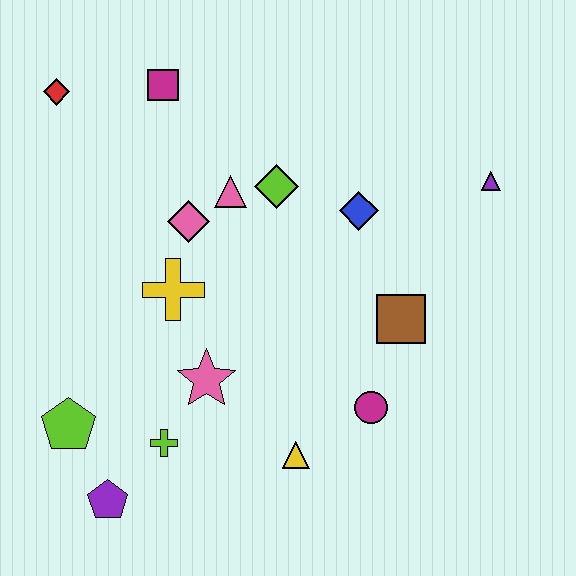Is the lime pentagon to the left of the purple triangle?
Yes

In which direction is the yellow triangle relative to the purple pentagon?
The yellow triangle is to the right of the purple pentagon.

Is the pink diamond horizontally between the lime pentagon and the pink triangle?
Yes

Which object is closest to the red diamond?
The magenta square is closest to the red diamond.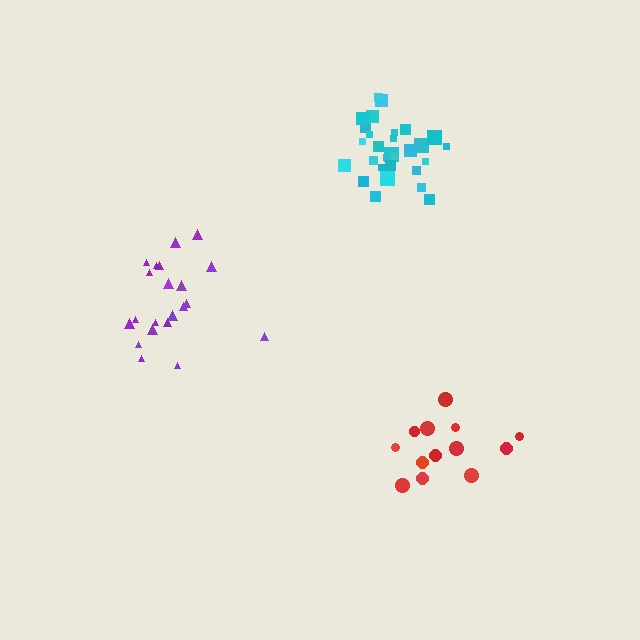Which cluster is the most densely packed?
Cyan.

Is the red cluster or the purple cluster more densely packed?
Red.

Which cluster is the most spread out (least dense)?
Purple.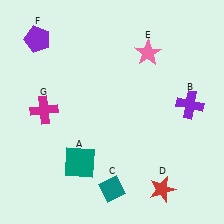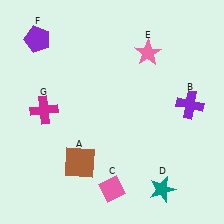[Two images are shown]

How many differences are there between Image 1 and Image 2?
There are 3 differences between the two images.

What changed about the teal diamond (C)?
In Image 1, C is teal. In Image 2, it changed to pink.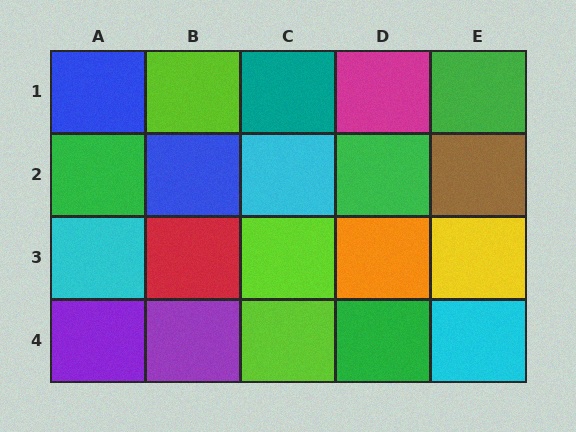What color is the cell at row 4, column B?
Purple.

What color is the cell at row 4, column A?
Purple.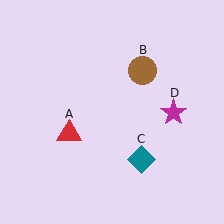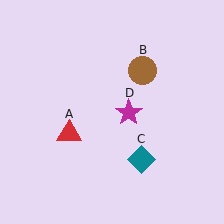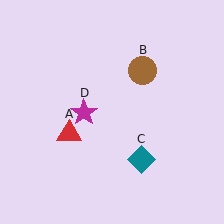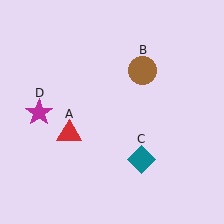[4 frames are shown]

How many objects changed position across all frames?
1 object changed position: magenta star (object D).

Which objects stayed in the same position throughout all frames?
Red triangle (object A) and brown circle (object B) and teal diamond (object C) remained stationary.